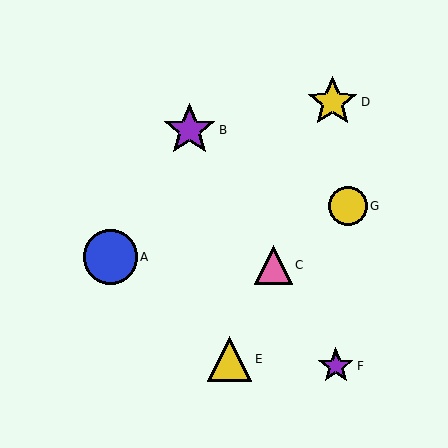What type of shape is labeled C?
Shape C is a pink triangle.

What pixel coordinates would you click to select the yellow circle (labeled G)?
Click at (348, 206) to select the yellow circle G.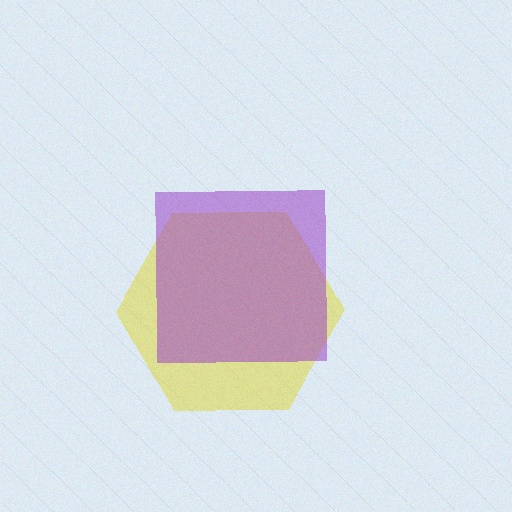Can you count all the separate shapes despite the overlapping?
Yes, there are 2 separate shapes.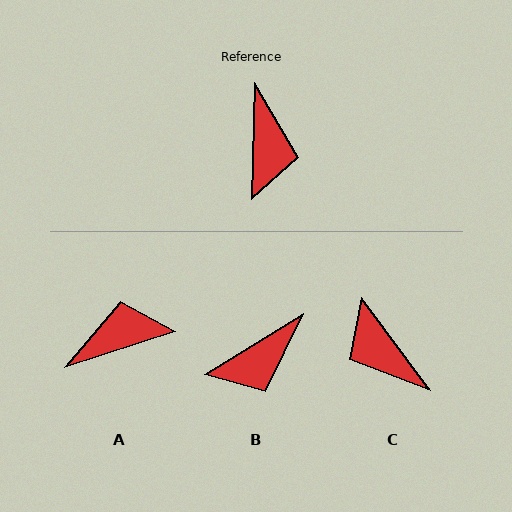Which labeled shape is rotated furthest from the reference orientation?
C, about 142 degrees away.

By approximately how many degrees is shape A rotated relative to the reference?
Approximately 109 degrees counter-clockwise.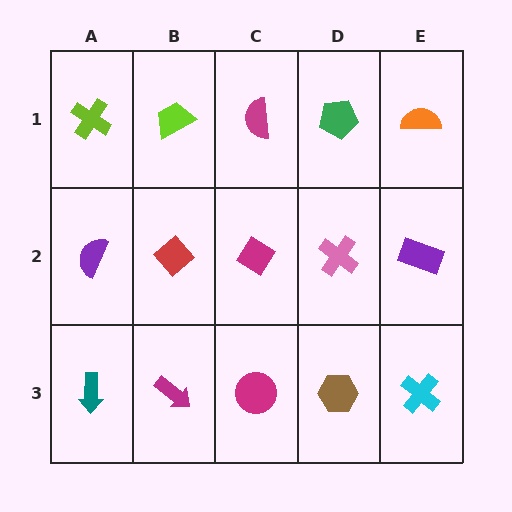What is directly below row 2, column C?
A magenta circle.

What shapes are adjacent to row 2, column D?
A green pentagon (row 1, column D), a brown hexagon (row 3, column D), a magenta diamond (row 2, column C), a purple rectangle (row 2, column E).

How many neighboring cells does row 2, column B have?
4.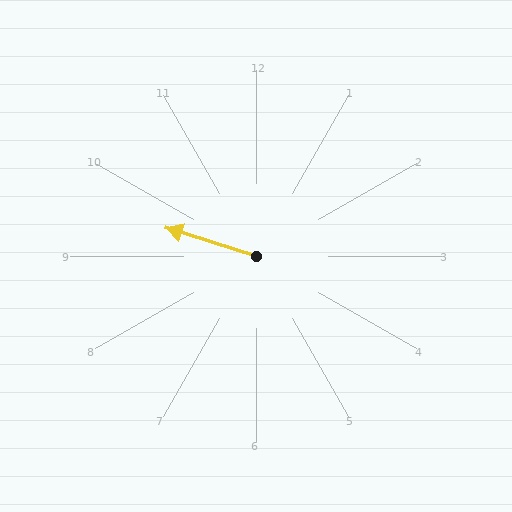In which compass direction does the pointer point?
West.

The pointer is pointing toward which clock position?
Roughly 10 o'clock.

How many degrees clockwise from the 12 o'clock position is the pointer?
Approximately 288 degrees.